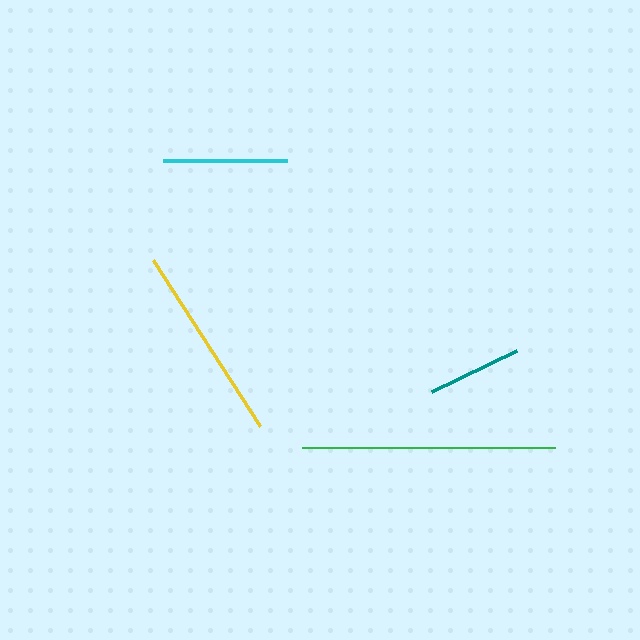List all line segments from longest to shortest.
From longest to shortest: green, yellow, cyan, teal.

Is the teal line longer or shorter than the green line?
The green line is longer than the teal line.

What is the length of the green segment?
The green segment is approximately 253 pixels long.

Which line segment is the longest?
The green line is the longest at approximately 253 pixels.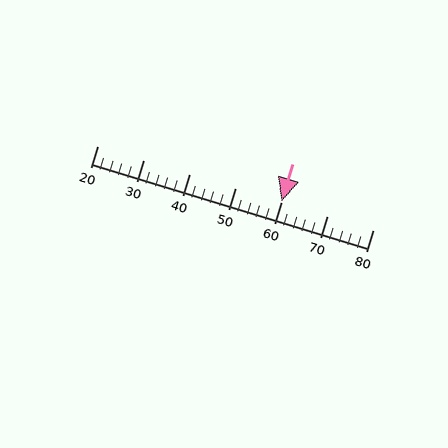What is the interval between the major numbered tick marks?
The major tick marks are spaced 10 units apart.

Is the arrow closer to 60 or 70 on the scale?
The arrow is closer to 60.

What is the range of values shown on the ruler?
The ruler shows values from 20 to 80.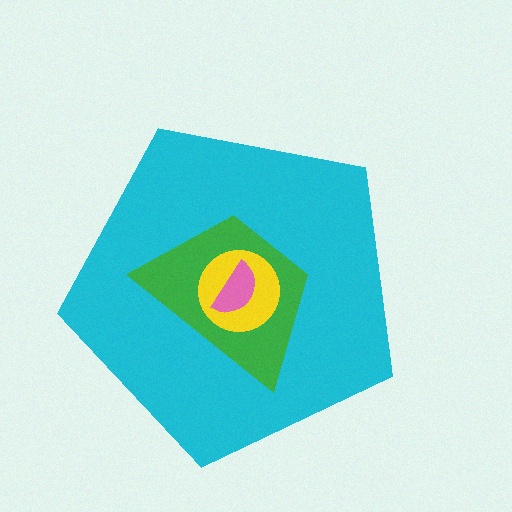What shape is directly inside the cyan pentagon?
The green trapezoid.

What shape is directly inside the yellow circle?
The pink semicircle.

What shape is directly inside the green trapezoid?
The yellow circle.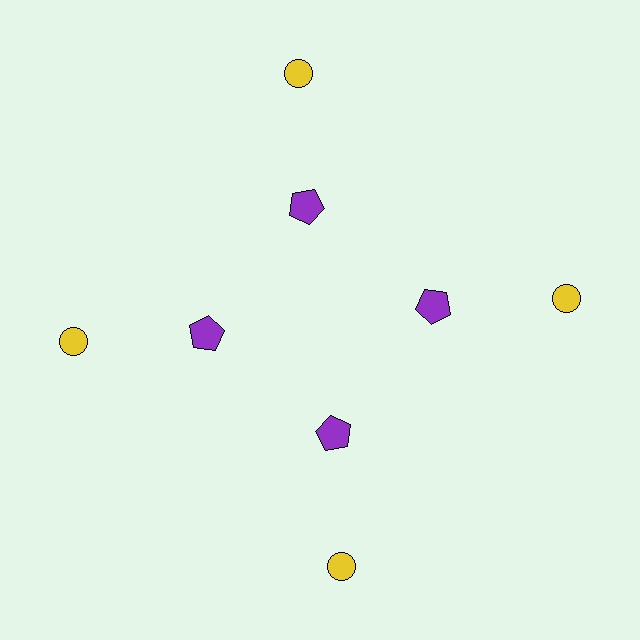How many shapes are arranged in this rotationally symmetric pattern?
There are 8 shapes, arranged in 4 groups of 2.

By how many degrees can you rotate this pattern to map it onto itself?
The pattern maps onto itself every 90 degrees of rotation.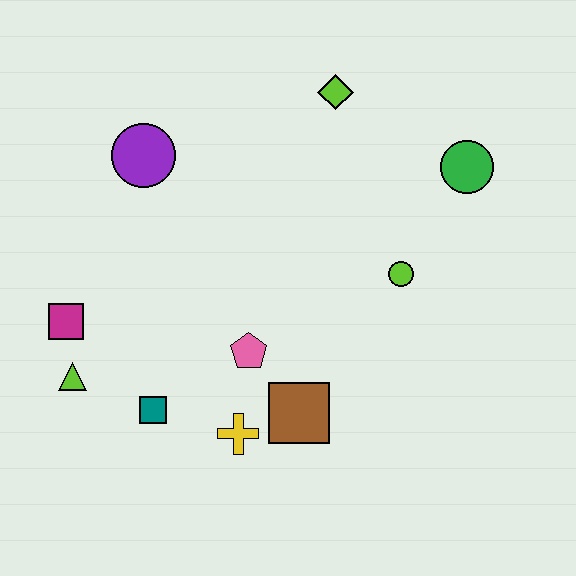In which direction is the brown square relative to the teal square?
The brown square is to the right of the teal square.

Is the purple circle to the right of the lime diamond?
No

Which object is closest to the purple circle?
The magenta square is closest to the purple circle.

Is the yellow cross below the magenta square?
Yes